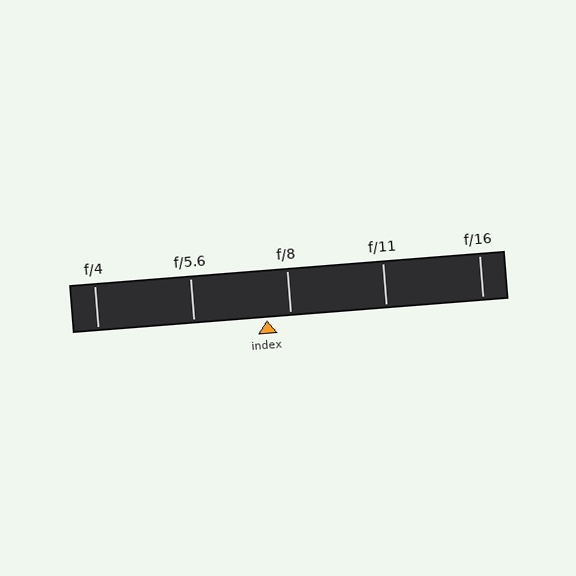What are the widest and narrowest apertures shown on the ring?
The widest aperture shown is f/4 and the narrowest is f/16.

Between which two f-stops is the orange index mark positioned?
The index mark is between f/5.6 and f/8.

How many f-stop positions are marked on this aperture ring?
There are 5 f-stop positions marked.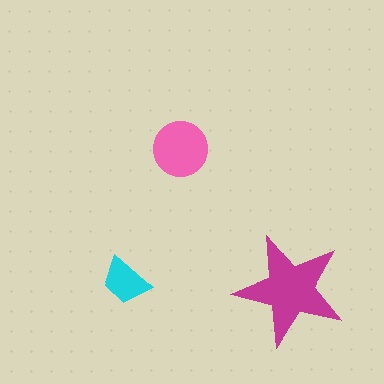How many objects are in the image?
There are 3 objects in the image.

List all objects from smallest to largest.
The cyan trapezoid, the pink circle, the magenta star.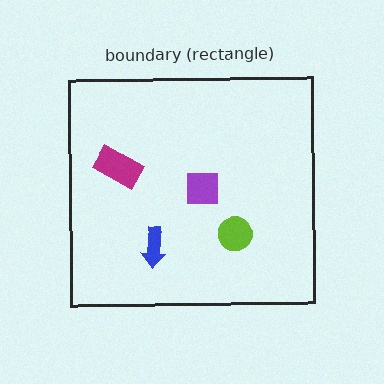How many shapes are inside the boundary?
4 inside, 0 outside.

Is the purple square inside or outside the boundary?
Inside.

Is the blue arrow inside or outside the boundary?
Inside.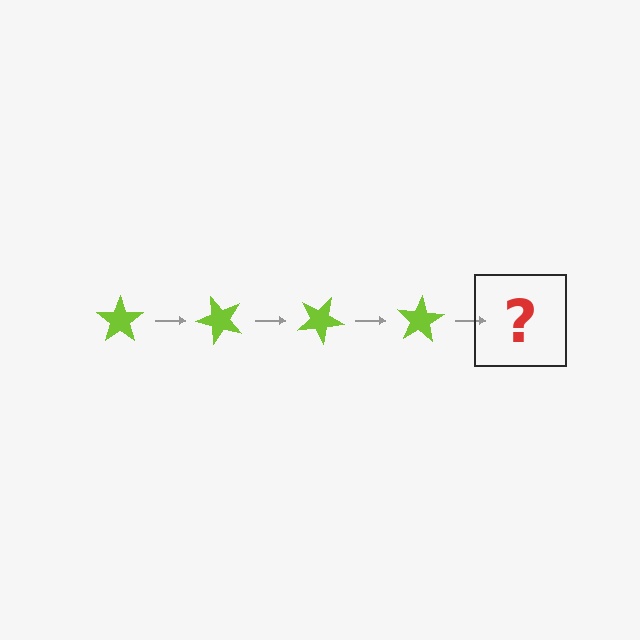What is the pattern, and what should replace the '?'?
The pattern is that the star rotates 50 degrees each step. The '?' should be a lime star rotated 200 degrees.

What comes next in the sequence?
The next element should be a lime star rotated 200 degrees.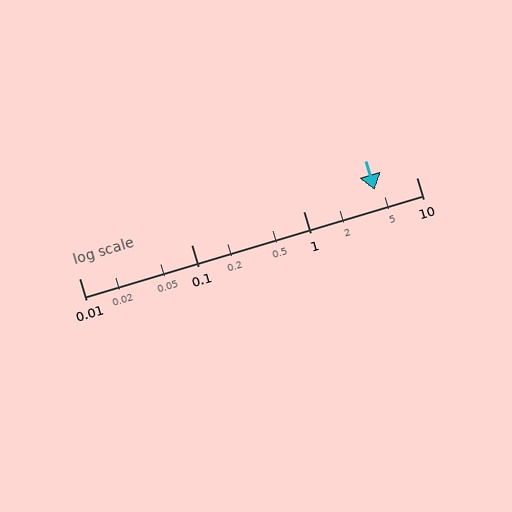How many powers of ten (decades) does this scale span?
The scale spans 3 decades, from 0.01 to 10.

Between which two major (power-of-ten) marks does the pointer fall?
The pointer is between 1 and 10.